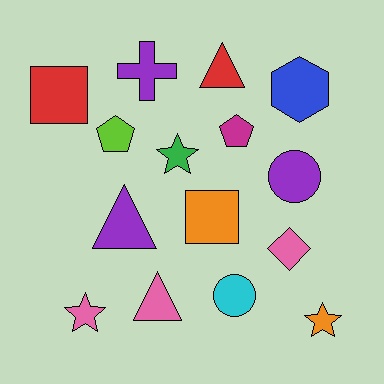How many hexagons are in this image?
There is 1 hexagon.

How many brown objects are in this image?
There are no brown objects.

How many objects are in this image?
There are 15 objects.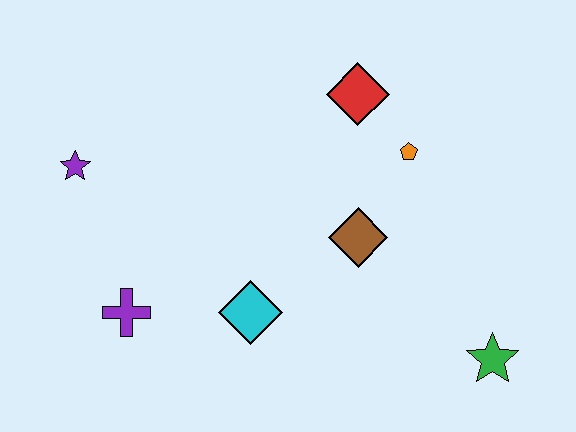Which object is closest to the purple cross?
The cyan diamond is closest to the purple cross.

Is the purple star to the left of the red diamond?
Yes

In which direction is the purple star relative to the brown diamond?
The purple star is to the left of the brown diamond.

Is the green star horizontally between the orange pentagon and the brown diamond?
No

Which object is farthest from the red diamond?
The purple cross is farthest from the red diamond.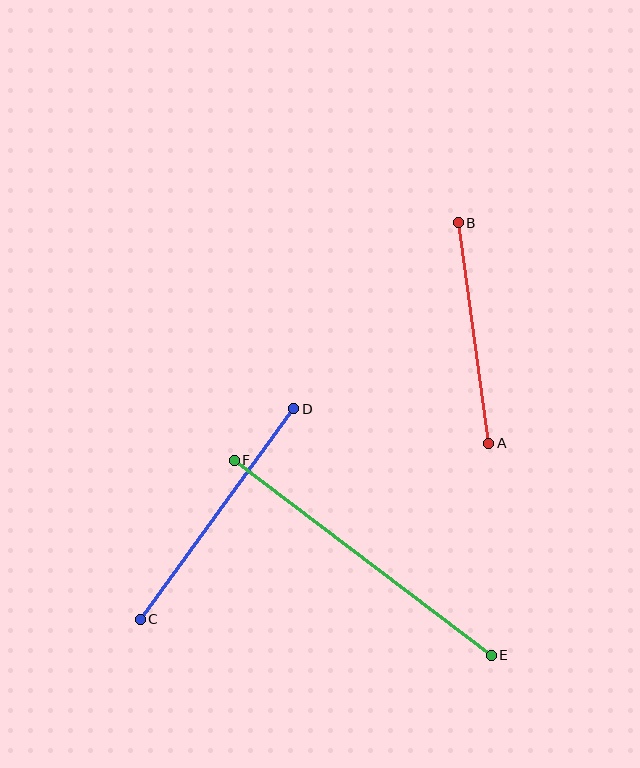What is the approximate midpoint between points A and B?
The midpoint is at approximately (473, 333) pixels.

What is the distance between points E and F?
The distance is approximately 322 pixels.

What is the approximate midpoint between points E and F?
The midpoint is at approximately (363, 558) pixels.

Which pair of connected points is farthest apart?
Points E and F are farthest apart.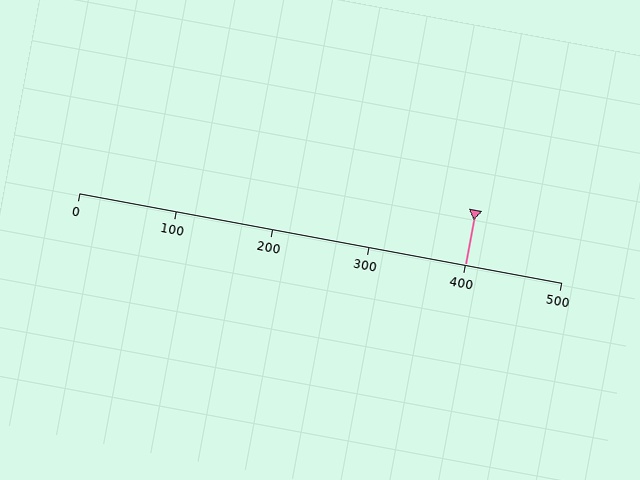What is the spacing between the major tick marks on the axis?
The major ticks are spaced 100 apart.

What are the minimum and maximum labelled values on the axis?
The axis runs from 0 to 500.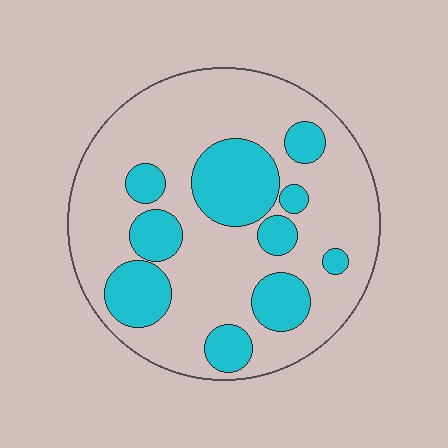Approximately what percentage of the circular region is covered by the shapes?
Approximately 30%.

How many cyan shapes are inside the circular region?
10.